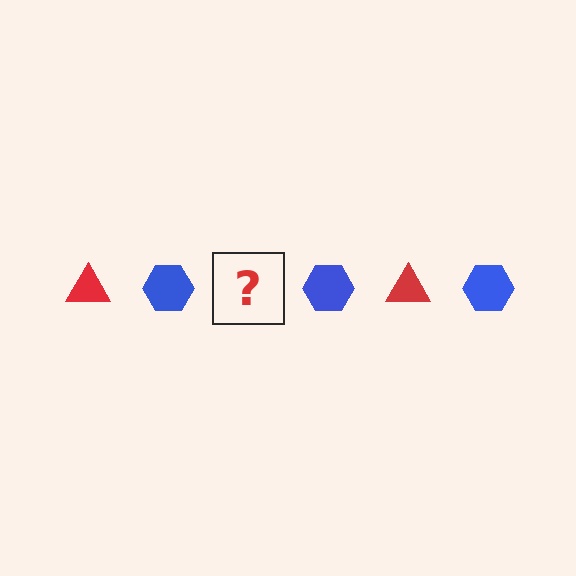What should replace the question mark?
The question mark should be replaced with a red triangle.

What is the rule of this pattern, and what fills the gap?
The rule is that the pattern alternates between red triangle and blue hexagon. The gap should be filled with a red triangle.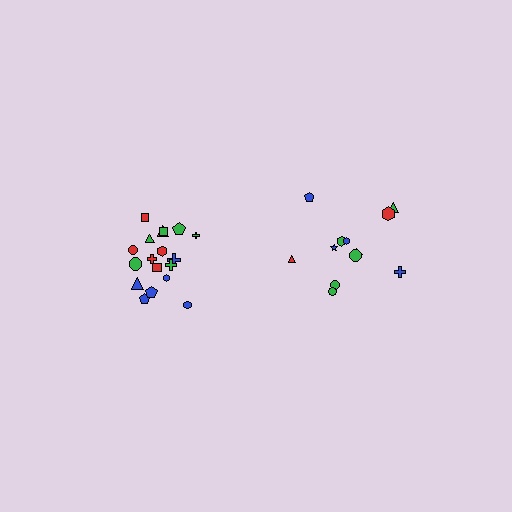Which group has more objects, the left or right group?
The left group.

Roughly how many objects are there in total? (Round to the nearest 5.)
Roughly 30 objects in total.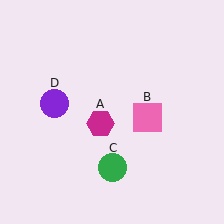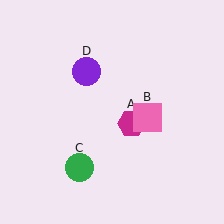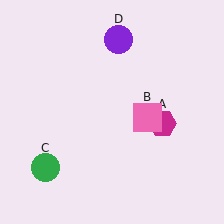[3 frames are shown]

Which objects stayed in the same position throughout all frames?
Pink square (object B) remained stationary.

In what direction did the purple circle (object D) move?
The purple circle (object D) moved up and to the right.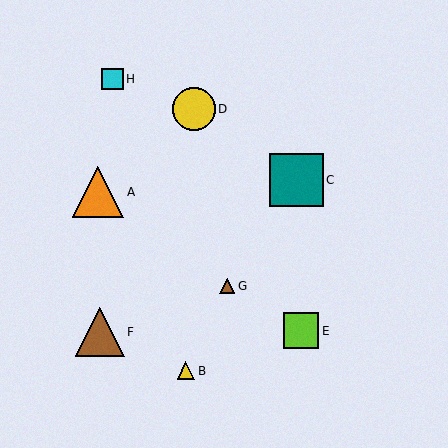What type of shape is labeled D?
Shape D is a yellow circle.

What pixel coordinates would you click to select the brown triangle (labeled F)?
Click at (100, 332) to select the brown triangle F.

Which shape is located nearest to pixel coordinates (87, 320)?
The brown triangle (labeled F) at (100, 332) is nearest to that location.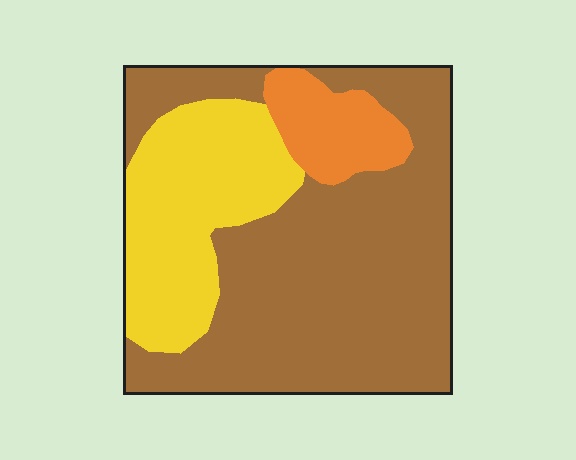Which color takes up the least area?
Orange, at roughly 10%.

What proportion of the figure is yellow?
Yellow takes up about one quarter (1/4) of the figure.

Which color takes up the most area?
Brown, at roughly 65%.